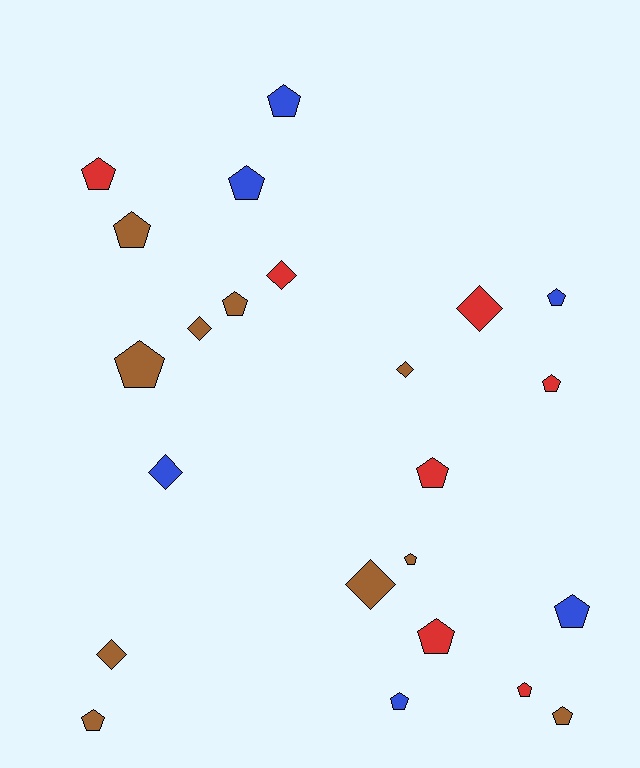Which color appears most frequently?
Brown, with 10 objects.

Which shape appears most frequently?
Pentagon, with 16 objects.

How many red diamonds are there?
There are 2 red diamonds.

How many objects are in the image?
There are 23 objects.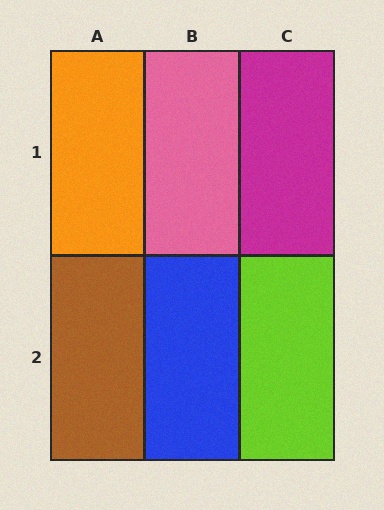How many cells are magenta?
1 cell is magenta.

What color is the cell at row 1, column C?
Magenta.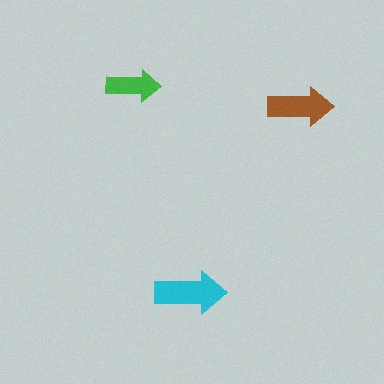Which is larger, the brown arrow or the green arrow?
The brown one.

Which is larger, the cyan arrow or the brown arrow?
The cyan one.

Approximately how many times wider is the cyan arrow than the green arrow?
About 1.5 times wider.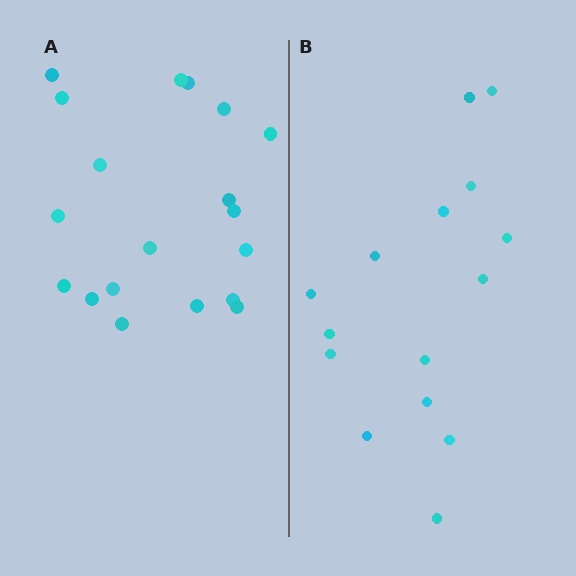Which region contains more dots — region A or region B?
Region A (the left region) has more dots.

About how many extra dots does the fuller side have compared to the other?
Region A has about 4 more dots than region B.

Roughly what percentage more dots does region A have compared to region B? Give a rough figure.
About 25% more.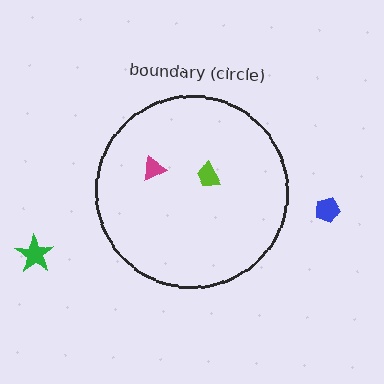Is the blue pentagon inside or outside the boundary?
Outside.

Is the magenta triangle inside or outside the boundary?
Inside.